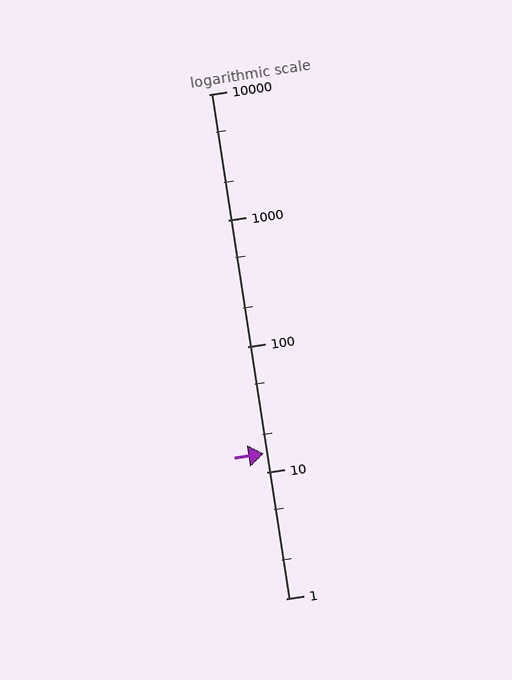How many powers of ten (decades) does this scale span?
The scale spans 4 decades, from 1 to 10000.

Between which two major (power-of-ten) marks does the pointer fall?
The pointer is between 10 and 100.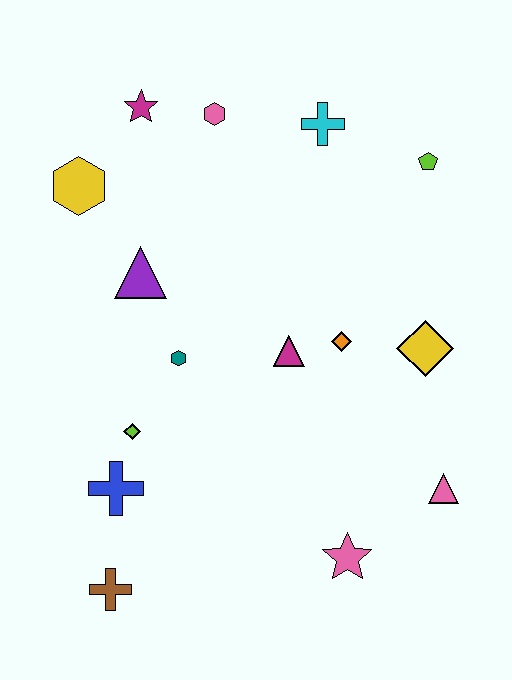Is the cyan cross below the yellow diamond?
No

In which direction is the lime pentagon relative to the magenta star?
The lime pentagon is to the right of the magenta star.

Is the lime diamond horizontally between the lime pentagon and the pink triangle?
No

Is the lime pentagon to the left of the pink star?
No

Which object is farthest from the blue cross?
The lime pentagon is farthest from the blue cross.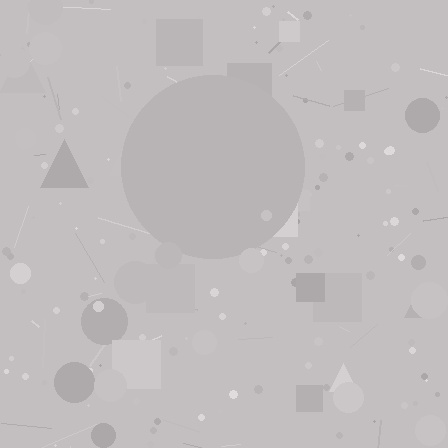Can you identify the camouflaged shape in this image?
The camouflaged shape is a circle.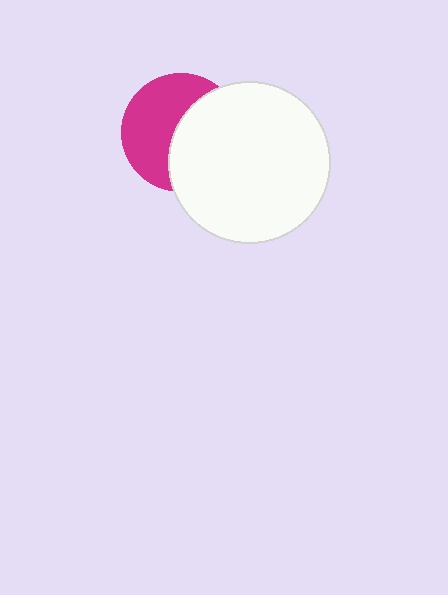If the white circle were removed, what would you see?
You would see the complete magenta circle.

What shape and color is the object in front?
The object in front is a white circle.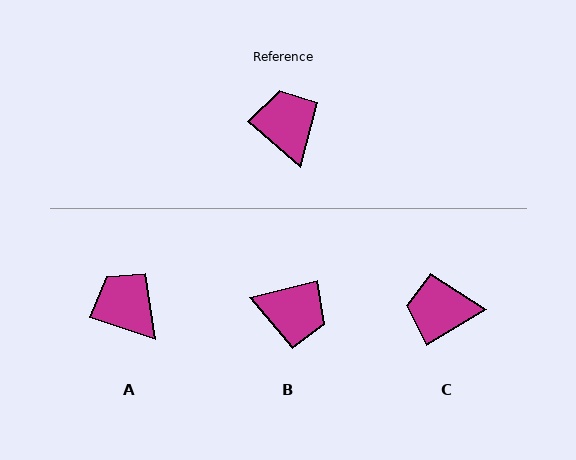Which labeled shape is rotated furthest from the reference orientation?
B, about 126 degrees away.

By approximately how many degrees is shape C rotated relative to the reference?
Approximately 71 degrees counter-clockwise.